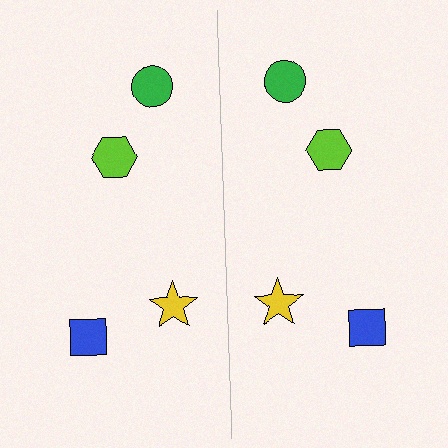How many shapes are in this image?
There are 8 shapes in this image.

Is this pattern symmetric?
Yes, this pattern has bilateral (reflection) symmetry.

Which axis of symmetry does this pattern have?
The pattern has a vertical axis of symmetry running through the center of the image.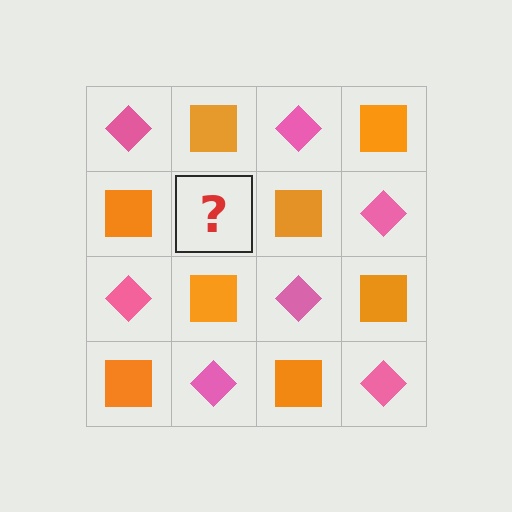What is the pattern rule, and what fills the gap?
The rule is that it alternates pink diamond and orange square in a checkerboard pattern. The gap should be filled with a pink diamond.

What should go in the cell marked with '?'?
The missing cell should contain a pink diamond.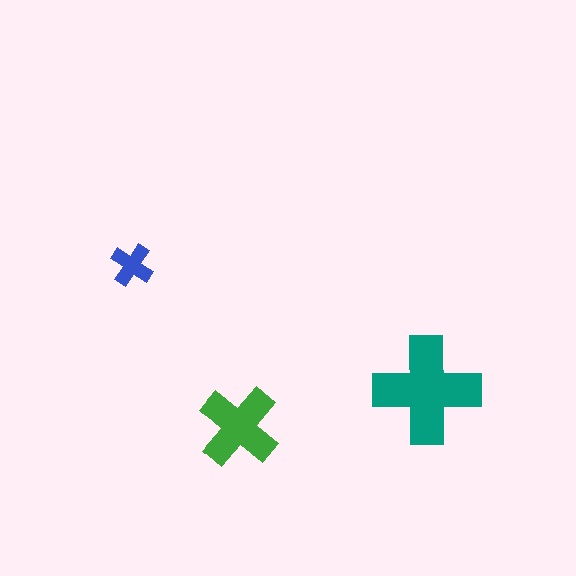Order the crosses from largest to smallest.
the teal one, the green one, the blue one.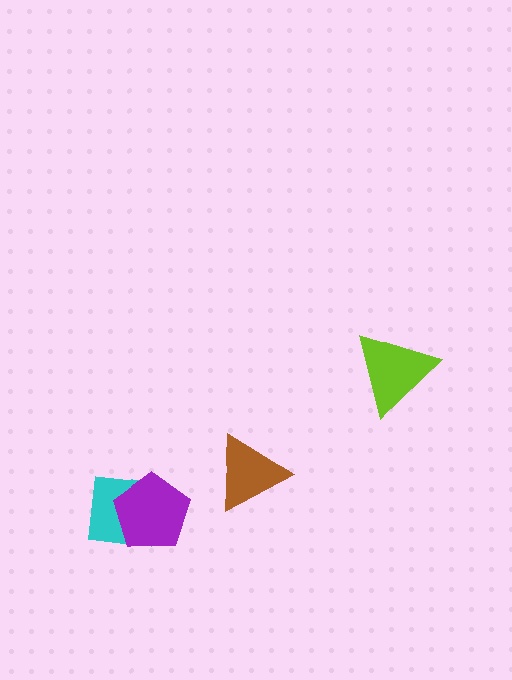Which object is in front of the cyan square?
The purple pentagon is in front of the cyan square.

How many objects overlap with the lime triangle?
0 objects overlap with the lime triangle.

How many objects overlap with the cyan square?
1 object overlaps with the cyan square.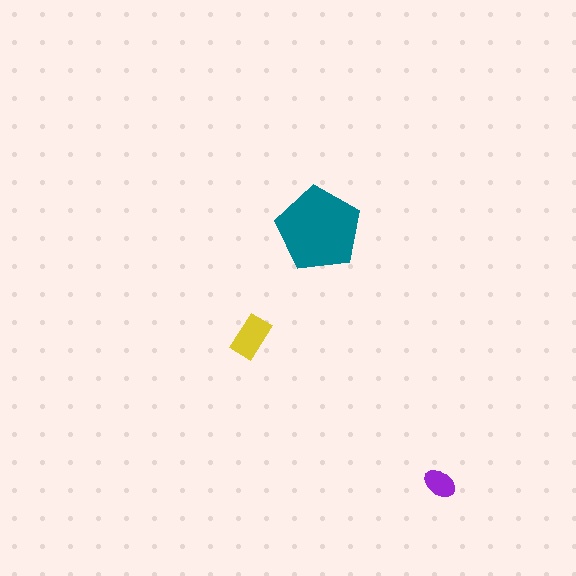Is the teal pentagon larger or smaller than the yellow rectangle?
Larger.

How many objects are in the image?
There are 3 objects in the image.